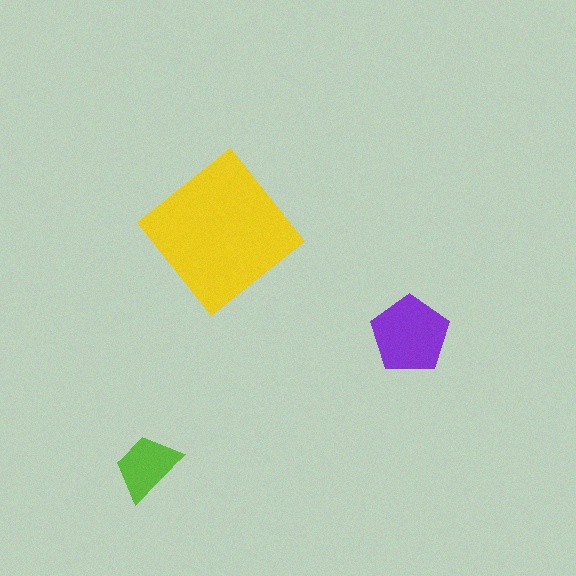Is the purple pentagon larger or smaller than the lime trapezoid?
Larger.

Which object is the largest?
The yellow diamond.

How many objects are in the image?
There are 3 objects in the image.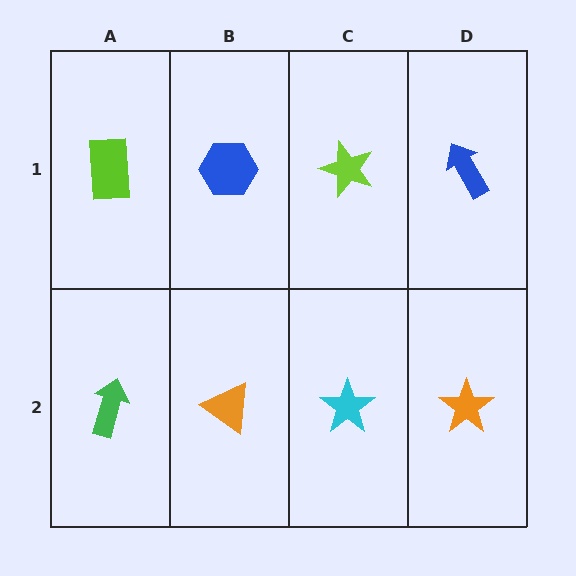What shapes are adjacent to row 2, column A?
A lime rectangle (row 1, column A), an orange triangle (row 2, column B).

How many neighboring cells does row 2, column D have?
2.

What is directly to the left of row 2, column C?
An orange triangle.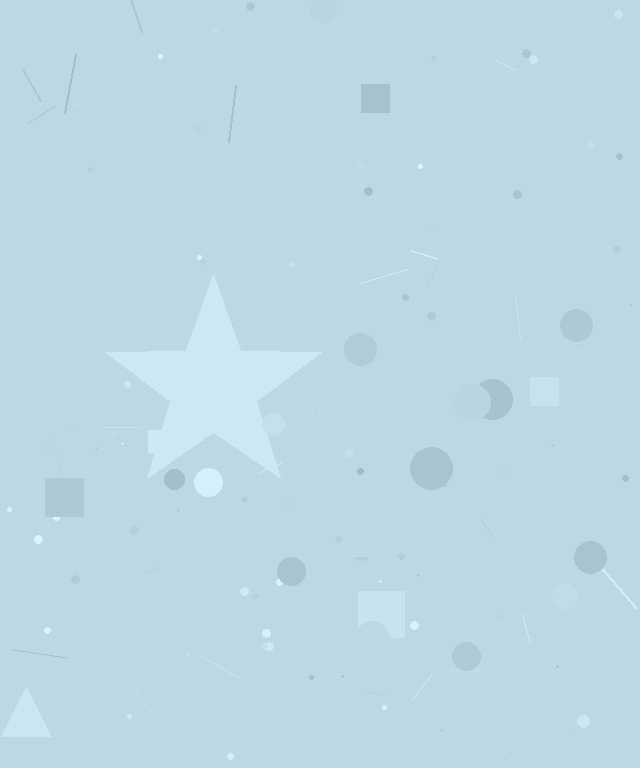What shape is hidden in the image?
A star is hidden in the image.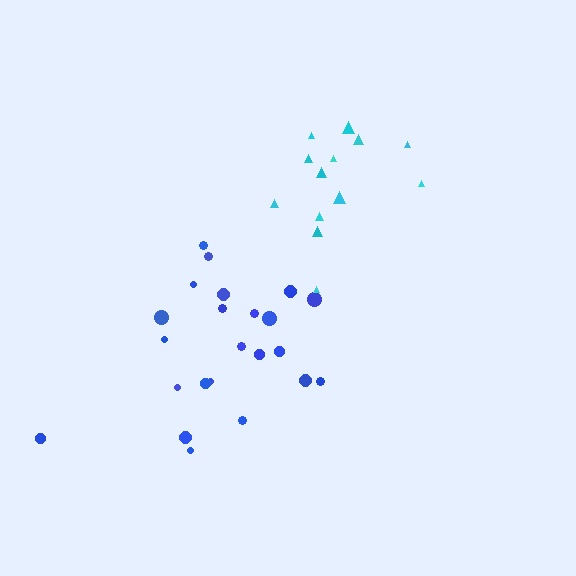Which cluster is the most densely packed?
Cyan.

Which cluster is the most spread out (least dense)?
Blue.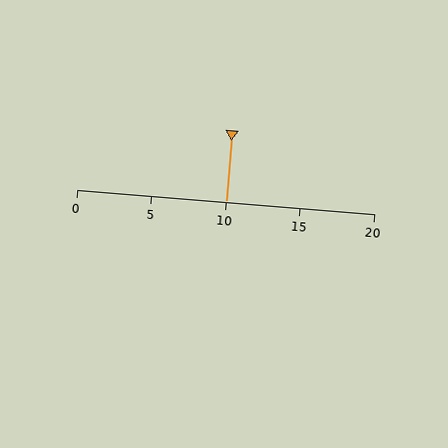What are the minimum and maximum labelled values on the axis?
The axis runs from 0 to 20.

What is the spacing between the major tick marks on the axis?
The major ticks are spaced 5 apart.